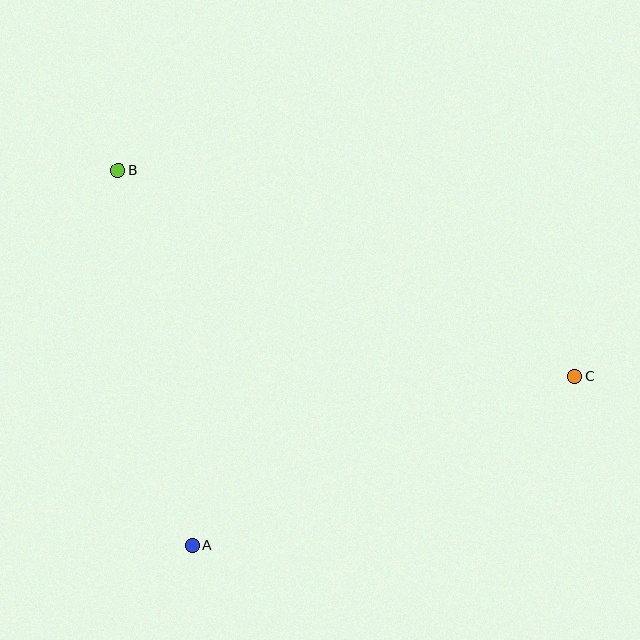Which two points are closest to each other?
Points A and B are closest to each other.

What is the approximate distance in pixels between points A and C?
The distance between A and C is approximately 418 pixels.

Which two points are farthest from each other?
Points B and C are farthest from each other.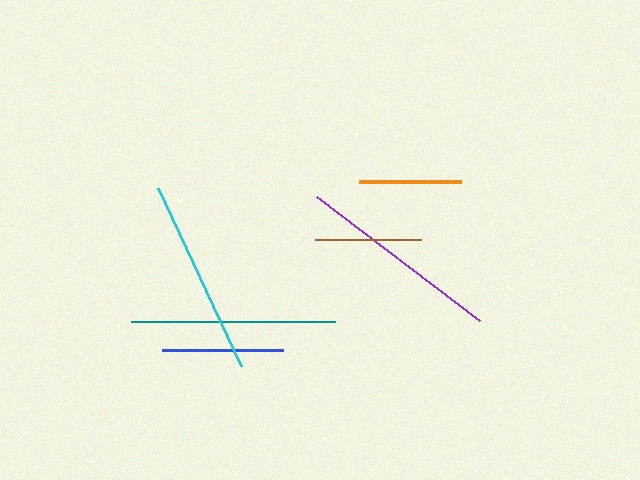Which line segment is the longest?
The purple line is the longest at approximately 204 pixels.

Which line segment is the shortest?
The orange line is the shortest at approximately 102 pixels.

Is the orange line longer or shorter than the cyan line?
The cyan line is longer than the orange line.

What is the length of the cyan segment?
The cyan segment is approximately 197 pixels long.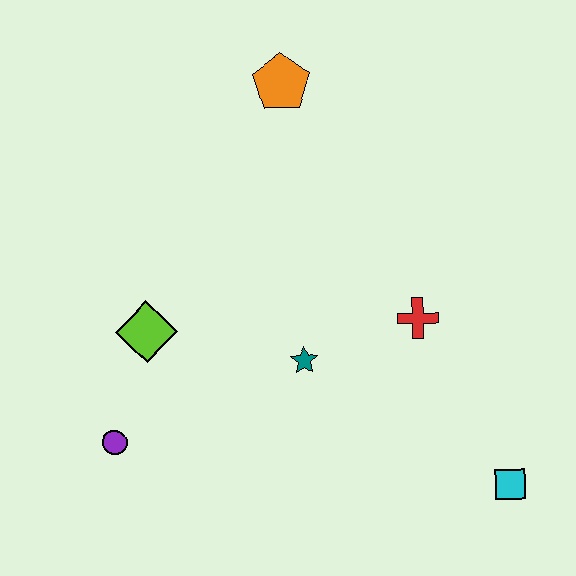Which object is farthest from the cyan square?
The orange pentagon is farthest from the cyan square.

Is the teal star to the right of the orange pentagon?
Yes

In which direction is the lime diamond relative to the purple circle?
The lime diamond is above the purple circle.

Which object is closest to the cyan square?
The red cross is closest to the cyan square.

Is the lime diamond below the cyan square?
No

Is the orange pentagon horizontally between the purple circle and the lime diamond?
No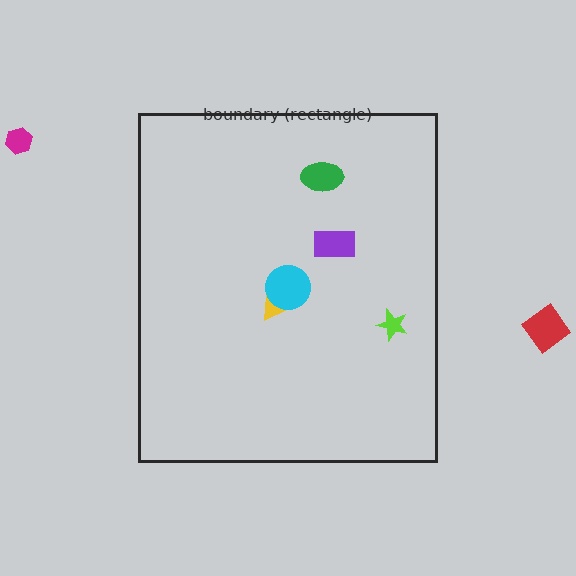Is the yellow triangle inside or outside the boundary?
Inside.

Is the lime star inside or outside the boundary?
Inside.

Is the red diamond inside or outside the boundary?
Outside.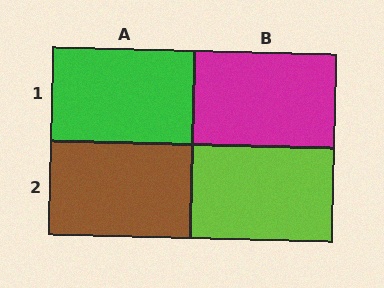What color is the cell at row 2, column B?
Lime.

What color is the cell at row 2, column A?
Brown.